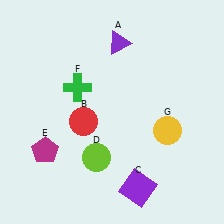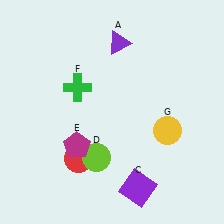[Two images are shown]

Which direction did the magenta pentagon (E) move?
The magenta pentagon (E) moved right.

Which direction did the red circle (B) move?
The red circle (B) moved down.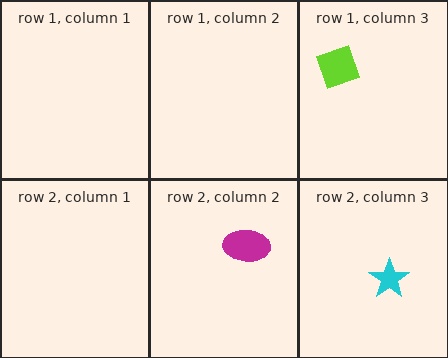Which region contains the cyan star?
The row 2, column 3 region.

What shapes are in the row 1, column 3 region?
The lime square.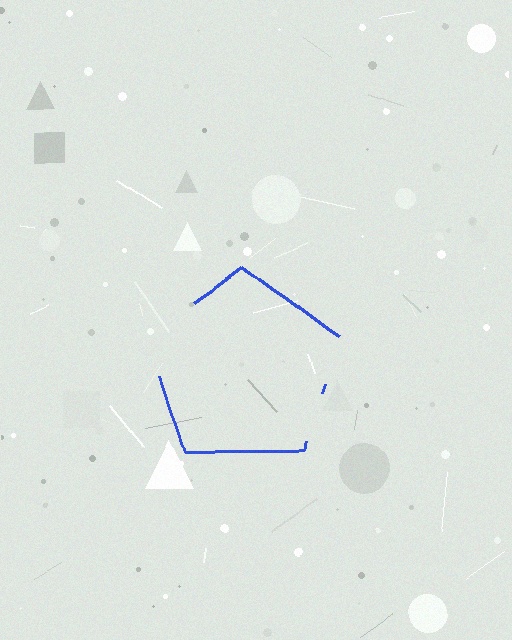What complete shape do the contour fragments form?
The contour fragments form a pentagon.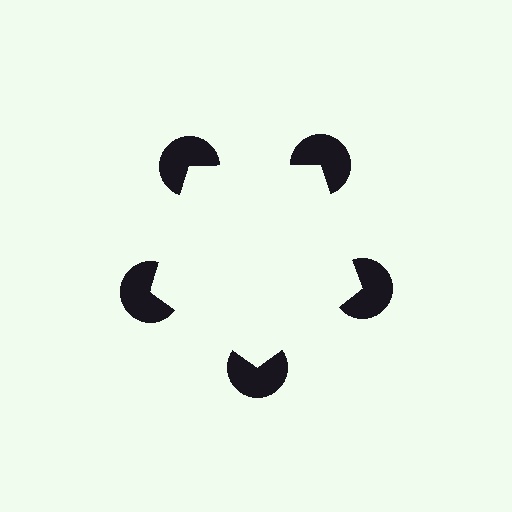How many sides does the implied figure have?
5 sides.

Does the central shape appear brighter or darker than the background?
It typically appears slightly brighter than the background, even though no actual brightness change is drawn.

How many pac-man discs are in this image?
There are 5 — one at each vertex of the illusory pentagon.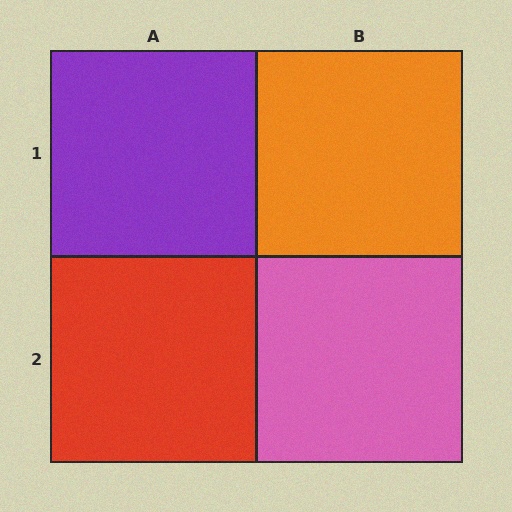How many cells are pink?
1 cell is pink.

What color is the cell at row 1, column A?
Purple.